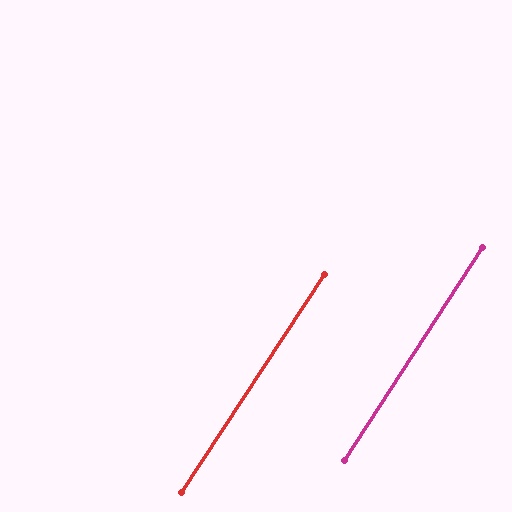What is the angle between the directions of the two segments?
Approximately 0 degrees.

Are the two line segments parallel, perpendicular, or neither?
Parallel — their directions differ by only 0.4°.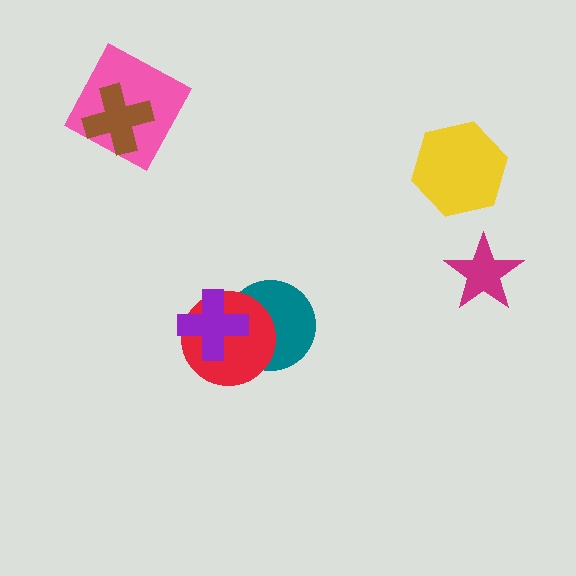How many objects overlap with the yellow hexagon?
0 objects overlap with the yellow hexagon.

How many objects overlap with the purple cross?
2 objects overlap with the purple cross.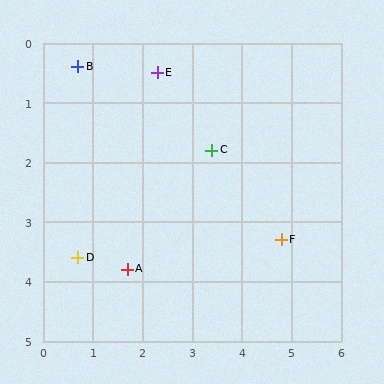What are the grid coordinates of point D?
Point D is at approximately (0.7, 3.6).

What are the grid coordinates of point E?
Point E is at approximately (2.3, 0.5).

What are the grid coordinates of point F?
Point F is at approximately (4.8, 3.3).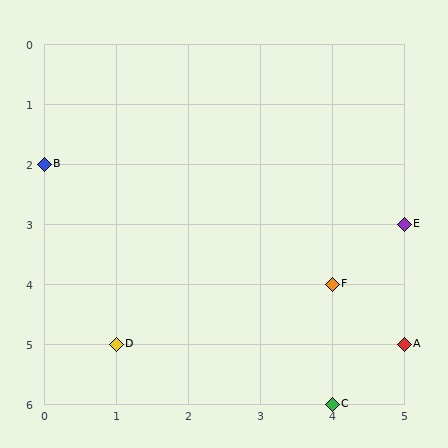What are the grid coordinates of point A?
Point A is at grid coordinates (5, 5).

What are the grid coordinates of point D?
Point D is at grid coordinates (1, 5).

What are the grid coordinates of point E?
Point E is at grid coordinates (5, 3).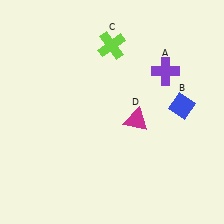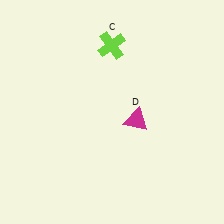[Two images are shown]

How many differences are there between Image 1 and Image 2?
There are 2 differences between the two images.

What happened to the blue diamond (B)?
The blue diamond (B) was removed in Image 2. It was in the top-right area of Image 1.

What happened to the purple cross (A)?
The purple cross (A) was removed in Image 2. It was in the top-right area of Image 1.